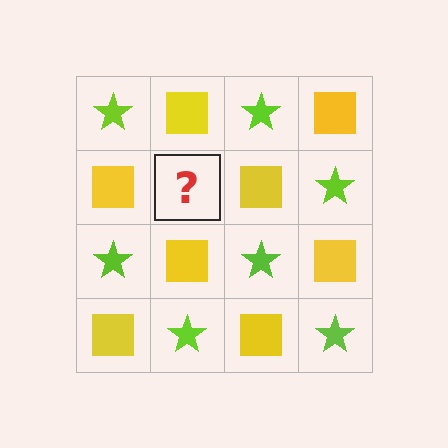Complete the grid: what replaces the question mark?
The question mark should be replaced with a lime star.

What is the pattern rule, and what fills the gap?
The rule is that it alternates lime star and yellow square in a checkerboard pattern. The gap should be filled with a lime star.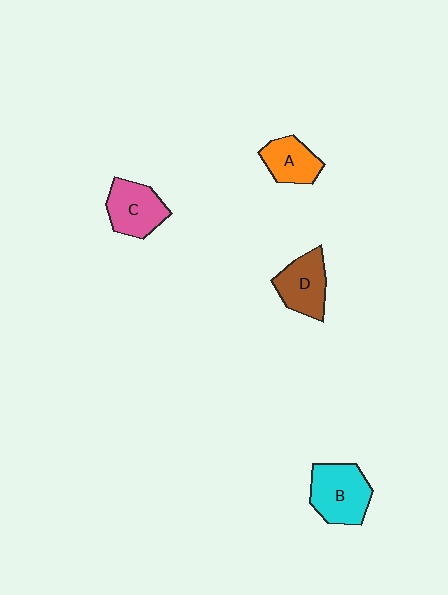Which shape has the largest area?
Shape B (cyan).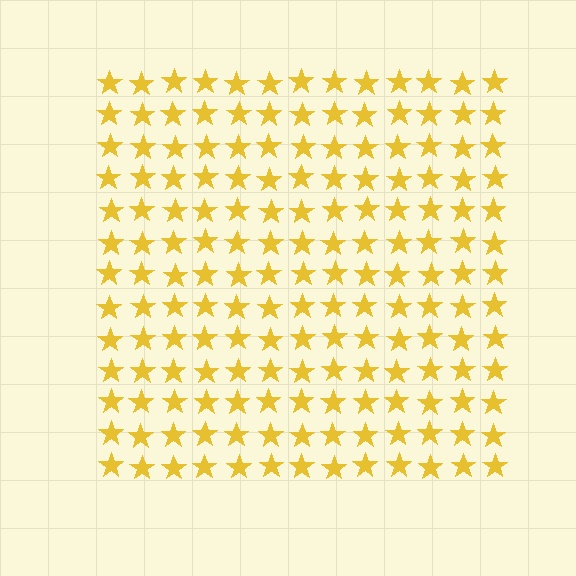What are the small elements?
The small elements are stars.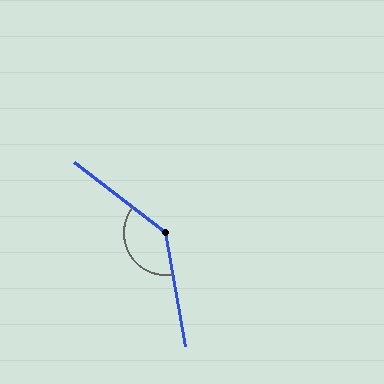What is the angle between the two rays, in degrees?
Approximately 138 degrees.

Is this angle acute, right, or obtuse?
It is obtuse.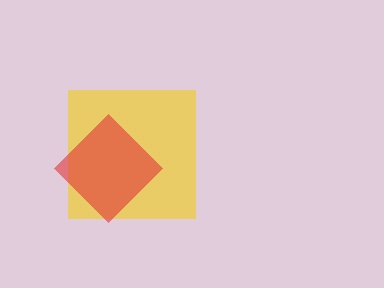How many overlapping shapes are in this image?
There are 2 overlapping shapes in the image.